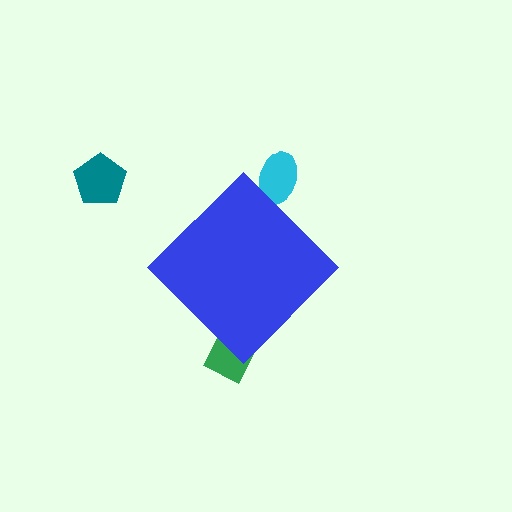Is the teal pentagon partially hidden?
No, the teal pentagon is fully visible.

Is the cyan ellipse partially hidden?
Yes, the cyan ellipse is partially hidden behind the blue diamond.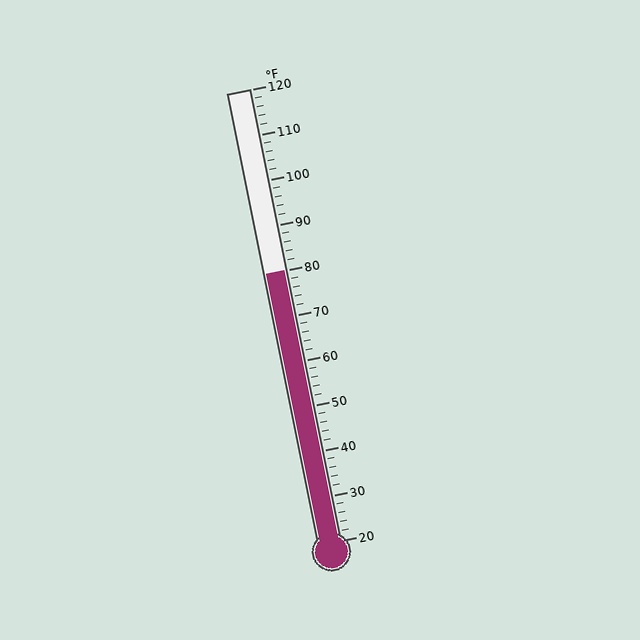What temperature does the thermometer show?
The thermometer shows approximately 80°F.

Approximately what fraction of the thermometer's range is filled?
The thermometer is filled to approximately 60% of its range.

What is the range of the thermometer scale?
The thermometer scale ranges from 20°F to 120°F.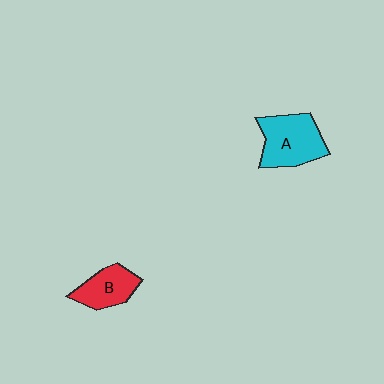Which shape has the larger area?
Shape A (cyan).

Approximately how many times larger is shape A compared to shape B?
Approximately 1.5 times.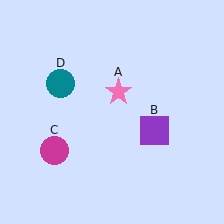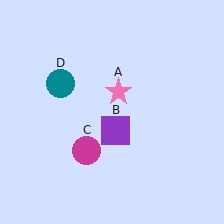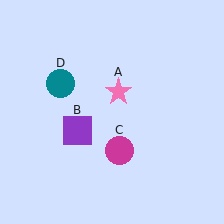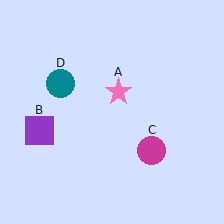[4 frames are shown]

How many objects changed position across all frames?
2 objects changed position: purple square (object B), magenta circle (object C).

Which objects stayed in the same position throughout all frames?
Pink star (object A) and teal circle (object D) remained stationary.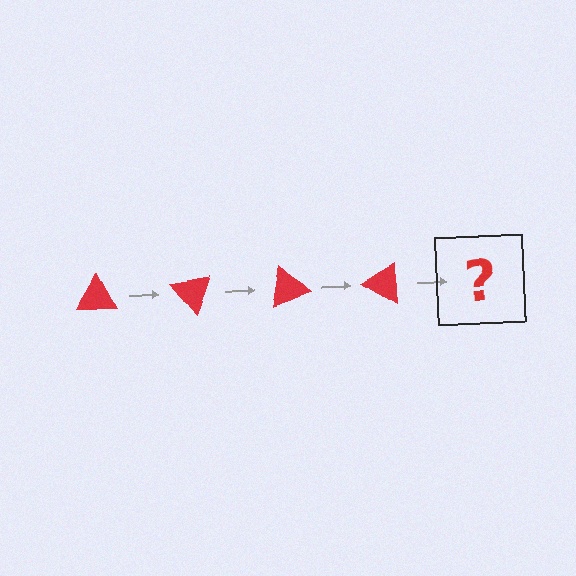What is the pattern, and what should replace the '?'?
The pattern is that the triangle rotates 50 degrees each step. The '?' should be a red triangle rotated 200 degrees.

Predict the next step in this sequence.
The next step is a red triangle rotated 200 degrees.